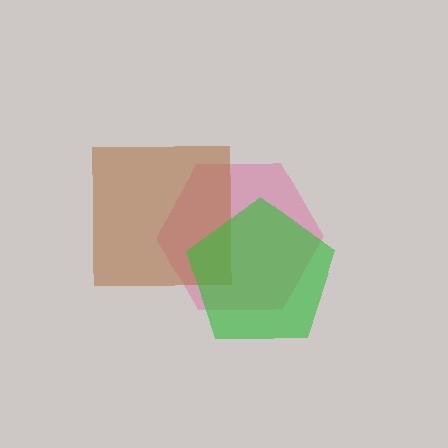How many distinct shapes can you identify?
There are 3 distinct shapes: a pink hexagon, a brown square, a green pentagon.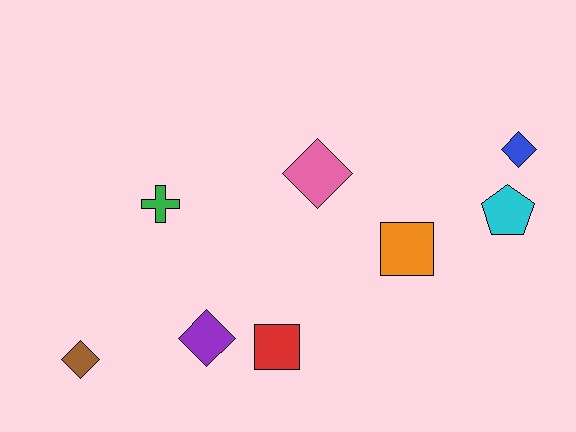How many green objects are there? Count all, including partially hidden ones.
There is 1 green object.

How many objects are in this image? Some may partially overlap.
There are 8 objects.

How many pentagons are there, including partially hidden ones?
There is 1 pentagon.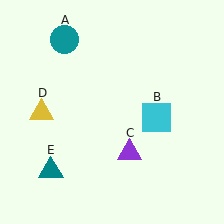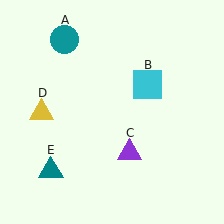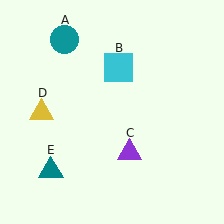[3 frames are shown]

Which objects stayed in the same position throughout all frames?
Teal circle (object A) and purple triangle (object C) and yellow triangle (object D) and teal triangle (object E) remained stationary.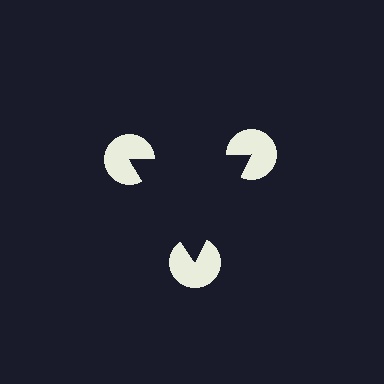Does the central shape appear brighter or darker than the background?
It typically appears slightly darker than the background, even though no actual brightness change is drawn.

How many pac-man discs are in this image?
There are 3 — one at each vertex of the illusory triangle.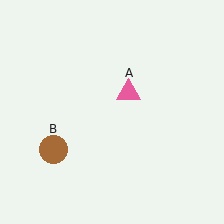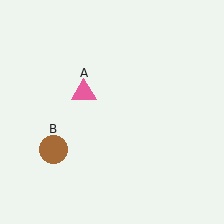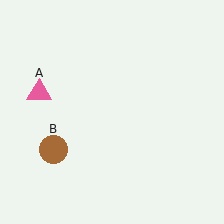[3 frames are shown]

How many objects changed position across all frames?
1 object changed position: pink triangle (object A).